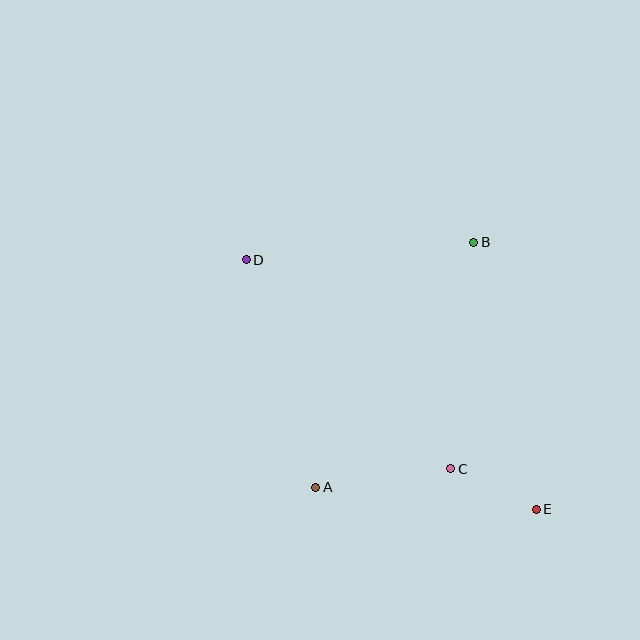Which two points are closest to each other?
Points C and E are closest to each other.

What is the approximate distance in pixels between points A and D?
The distance between A and D is approximately 238 pixels.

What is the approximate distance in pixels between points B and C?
The distance between B and C is approximately 228 pixels.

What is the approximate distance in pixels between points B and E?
The distance between B and E is approximately 274 pixels.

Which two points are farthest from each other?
Points D and E are farthest from each other.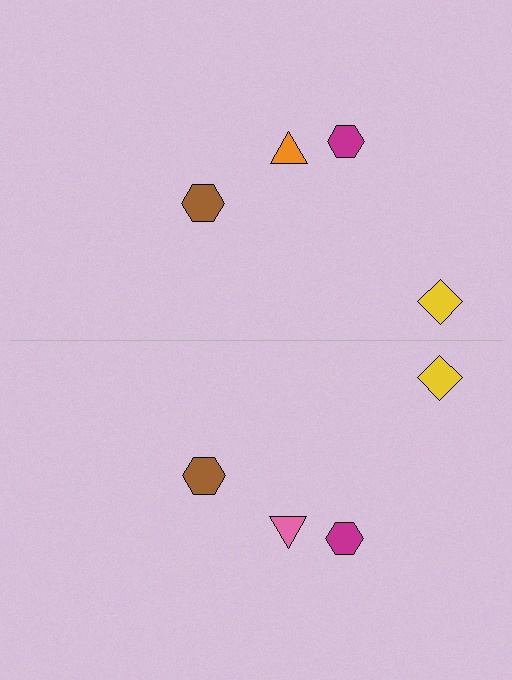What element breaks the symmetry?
The pink triangle on the bottom side breaks the symmetry — its mirror counterpart is orange.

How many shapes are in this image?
There are 8 shapes in this image.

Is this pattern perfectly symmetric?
No, the pattern is not perfectly symmetric. The pink triangle on the bottom side breaks the symmetry — its mirror counterpart is orange.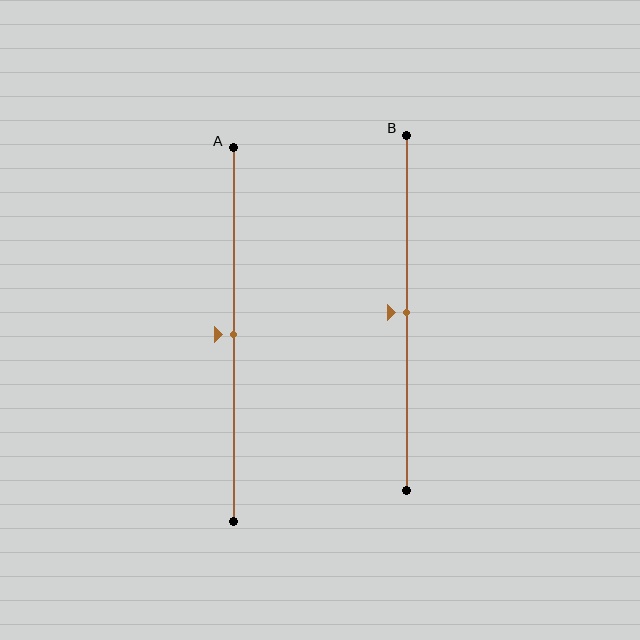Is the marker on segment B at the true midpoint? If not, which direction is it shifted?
Yes, the marker on segment B is at the true midpoint.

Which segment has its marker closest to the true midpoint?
Segment A has its marker closest to the true midpoint.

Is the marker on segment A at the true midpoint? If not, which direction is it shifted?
Yes, the marker on segment A is at the true midpoint.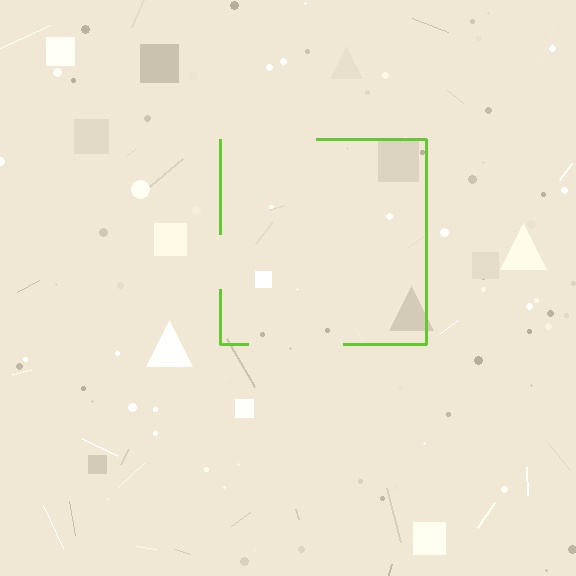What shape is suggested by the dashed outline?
The dashed outline suggests a square.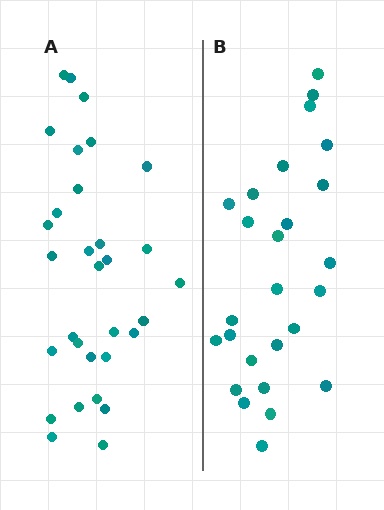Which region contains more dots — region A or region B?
Region A (the left region) has more dots.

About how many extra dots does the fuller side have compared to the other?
Region A has about 5 more dots than region B.